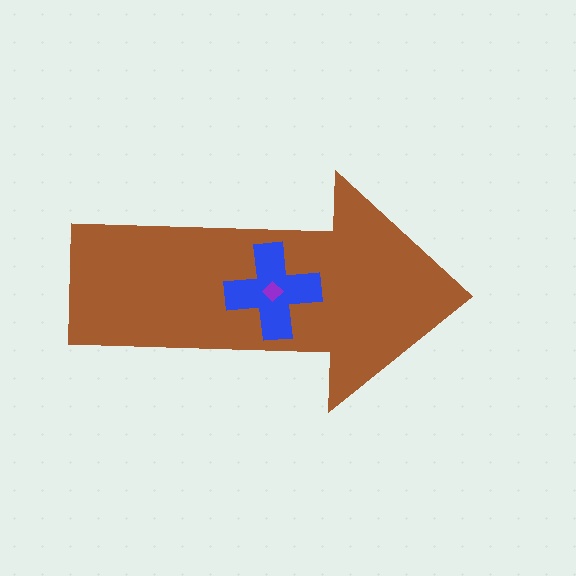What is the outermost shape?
The brown arrow.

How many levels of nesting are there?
3.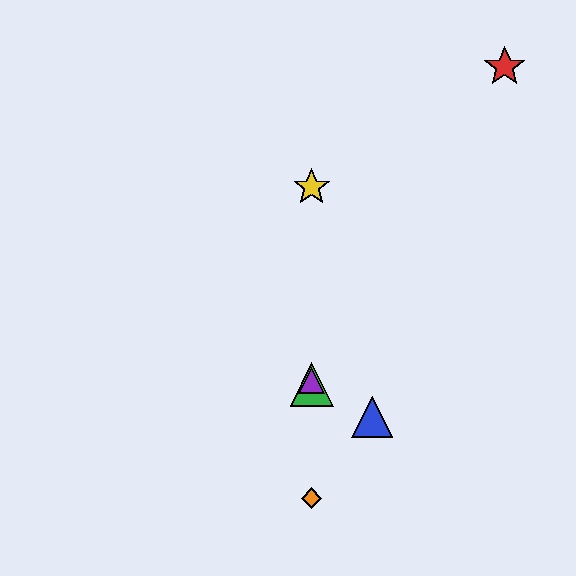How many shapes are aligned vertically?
4 shapes (the green triangle, the yellow star, the purple triangle, the orange diamond) are aligned vertically.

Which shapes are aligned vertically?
The green triangle, the yellow star, the purple triangle, the orange diamond are aligned vertically.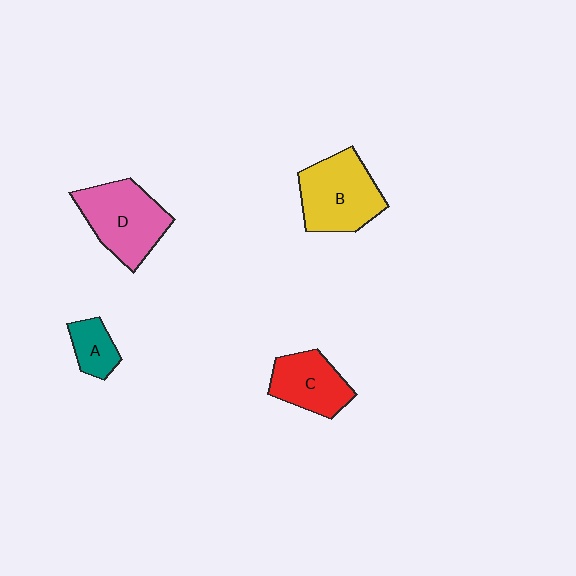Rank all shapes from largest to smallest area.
From largest to smallest: B (yellow), D (pink), C (red), A (teal).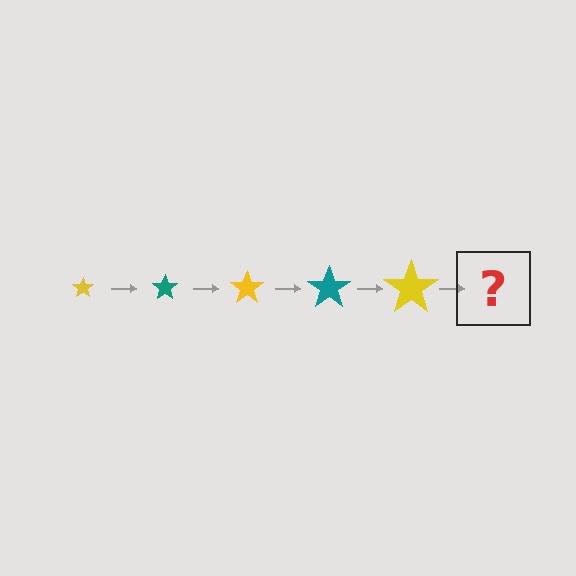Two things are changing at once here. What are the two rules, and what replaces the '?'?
The two rules are that the star grows larger each step and the color cycles through yellow and teal. The '?' should be a teal star, larger than the previous one.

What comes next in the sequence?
The next element should be a teal star, larger than the previous one.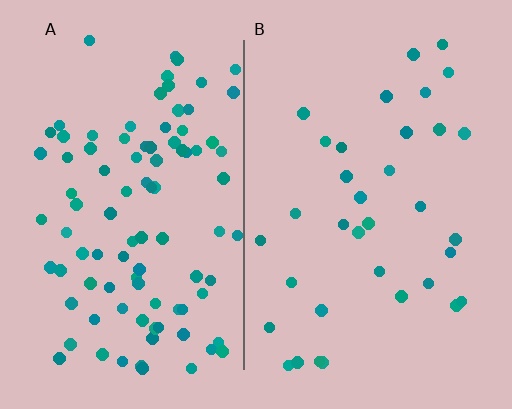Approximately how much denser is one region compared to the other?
Approximately 2.7× — region A over region B.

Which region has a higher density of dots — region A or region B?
A (the left).